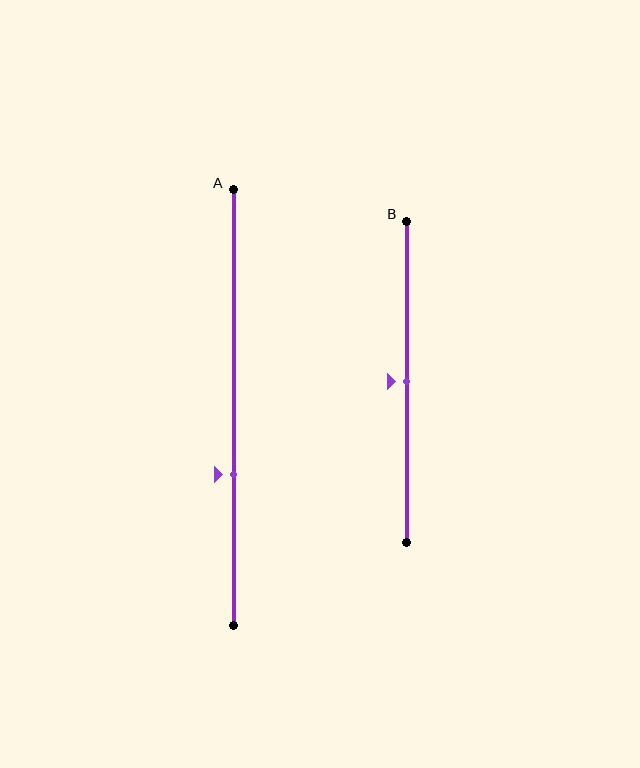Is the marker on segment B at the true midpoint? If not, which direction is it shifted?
Yes, the marker on segment B is at the true midpoint.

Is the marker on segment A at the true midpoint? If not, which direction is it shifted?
No, the marker on segment A is shifted downward by about 15% of the segment length.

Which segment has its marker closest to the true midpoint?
Segment B has its marker closest to the true midpoint.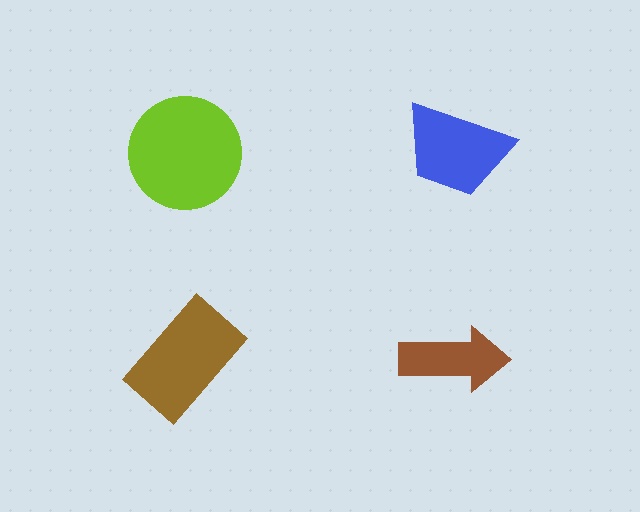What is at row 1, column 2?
A blue trapezoid.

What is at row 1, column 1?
A lime circle.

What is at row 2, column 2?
A brown arrow.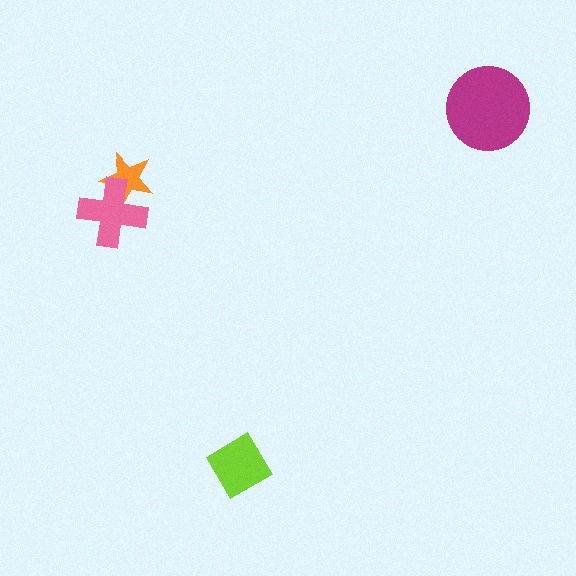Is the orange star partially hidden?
Yes, it is partially covered by another shape.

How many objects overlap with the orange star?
1 object overlaps with the orange star.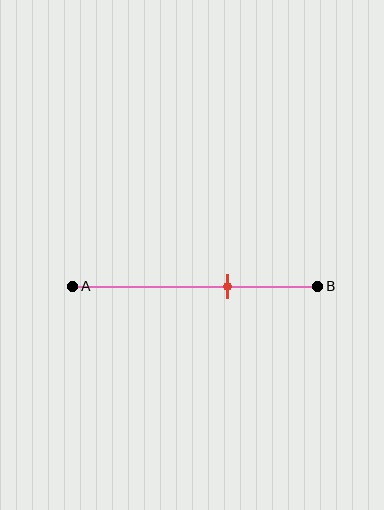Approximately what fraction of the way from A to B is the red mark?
The red mark is approximately 65% of the way from A to B.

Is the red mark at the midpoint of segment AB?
No, the mark is at about 65% from A, not at the 50% midpoint.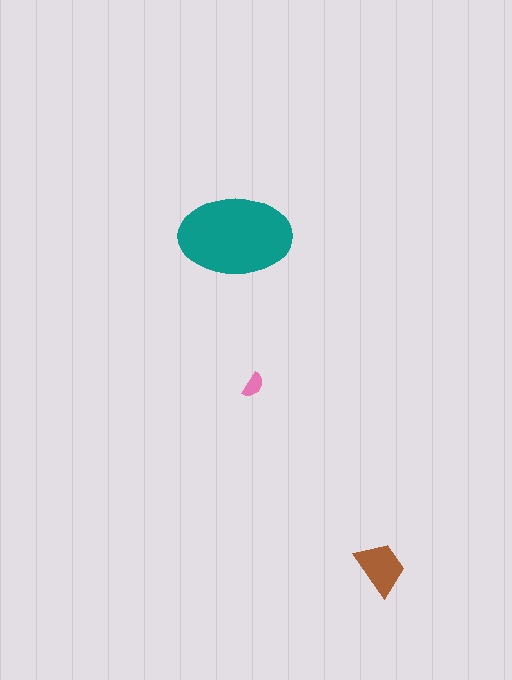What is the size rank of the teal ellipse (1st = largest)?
1st.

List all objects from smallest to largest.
The pink semicircle, the brown trapezoid, the teal ellipse.